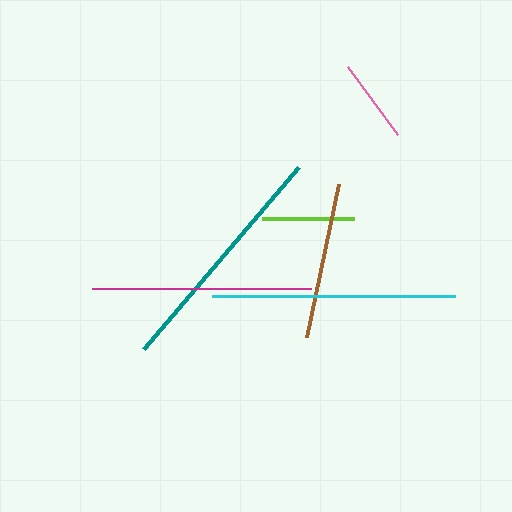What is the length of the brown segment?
The brown segment is approximately 157 pixels long.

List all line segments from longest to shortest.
From longest to shortest: cyan, teal, magenta, brown, lime, pink.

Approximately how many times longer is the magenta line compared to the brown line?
The magenta line is approximately 1.4 times the length of the brown line.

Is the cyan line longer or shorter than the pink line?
The cyan line is longer than the pink line.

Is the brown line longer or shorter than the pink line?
The brown line is longer than the pink line.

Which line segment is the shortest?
The pink line is the shortest at approximately 84 pixels.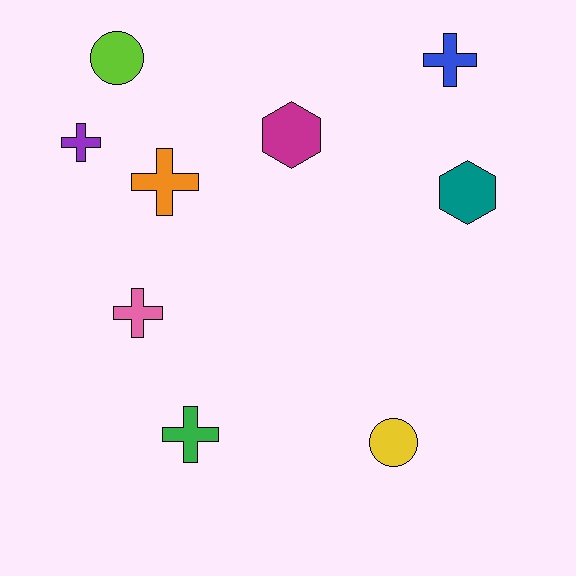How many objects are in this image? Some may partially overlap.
There are 9 objects.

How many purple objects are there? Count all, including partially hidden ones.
There is 1 purple object.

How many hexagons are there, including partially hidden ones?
There are 2 hexagons.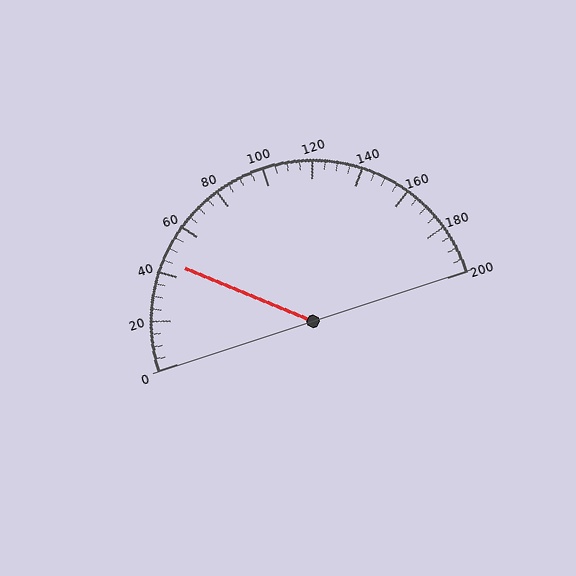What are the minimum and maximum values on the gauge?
The gauge ranges from 0 to 200.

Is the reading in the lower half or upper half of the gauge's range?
The reading is in the lower half of the range (0 to 200).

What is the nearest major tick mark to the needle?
The nearest major tick mark is 40.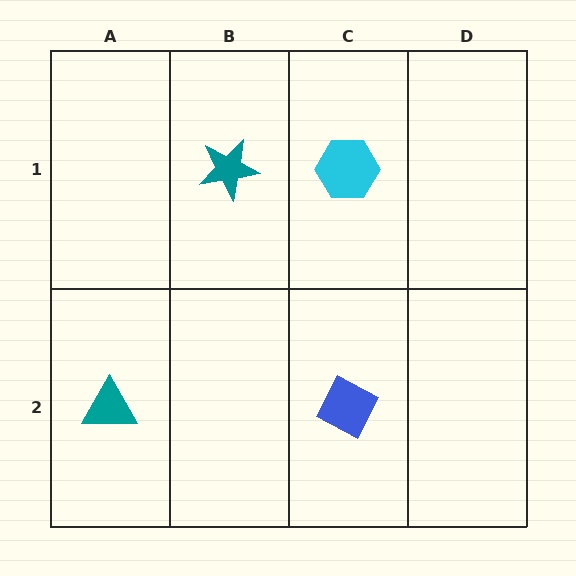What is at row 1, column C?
A cyan hexagon.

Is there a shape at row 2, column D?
No, that cell is empty.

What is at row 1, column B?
A teal star.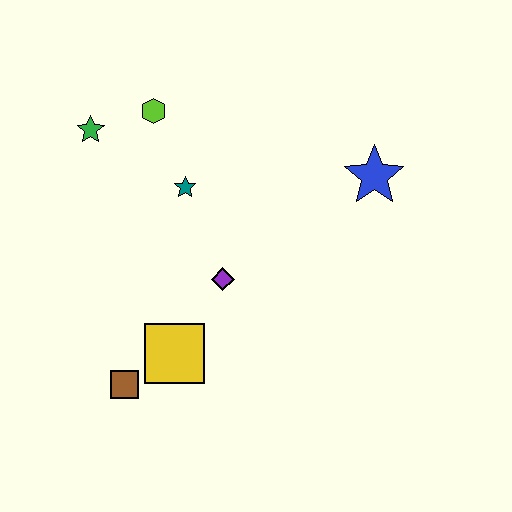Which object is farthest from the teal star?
The brown square is farthest from the teal star.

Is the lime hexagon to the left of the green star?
No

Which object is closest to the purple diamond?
The yellow square is closest to the purple diamond.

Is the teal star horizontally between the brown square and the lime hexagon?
No